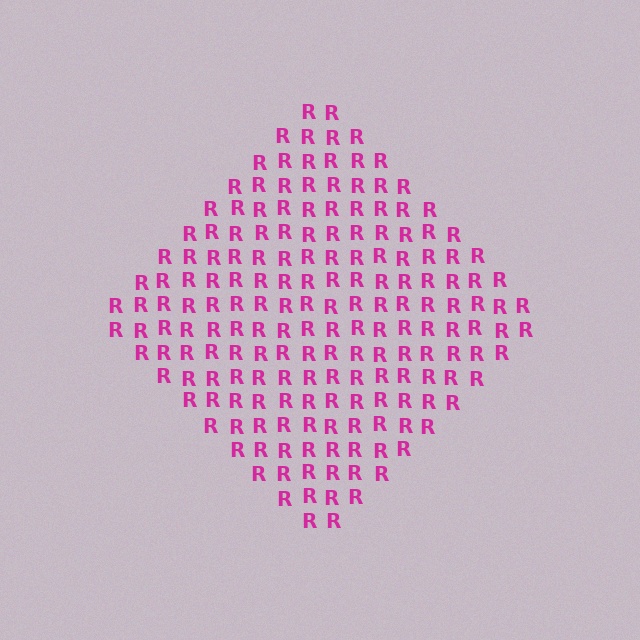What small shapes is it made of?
It is made of small letter R's.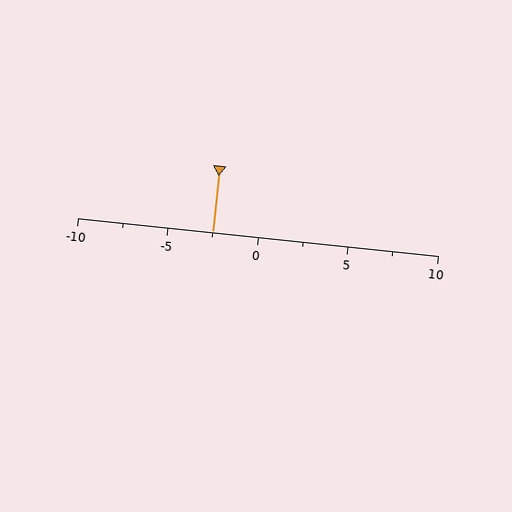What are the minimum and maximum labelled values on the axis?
The axis runs from -10 to 10.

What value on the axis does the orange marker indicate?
The marker indicates approximately -2.5.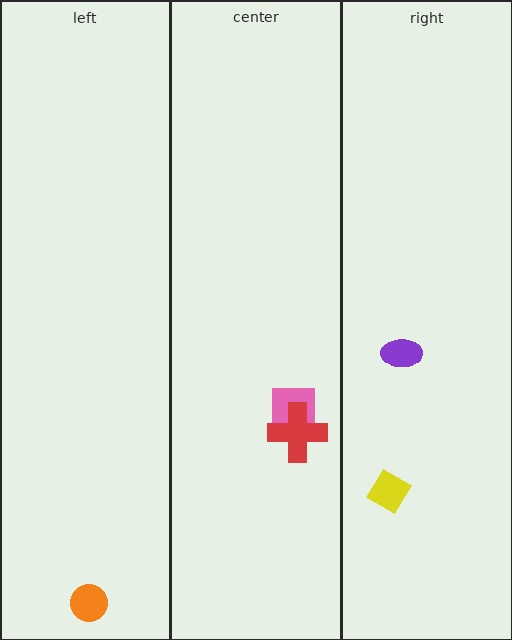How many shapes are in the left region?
1.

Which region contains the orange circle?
The left region.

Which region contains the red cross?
The center region.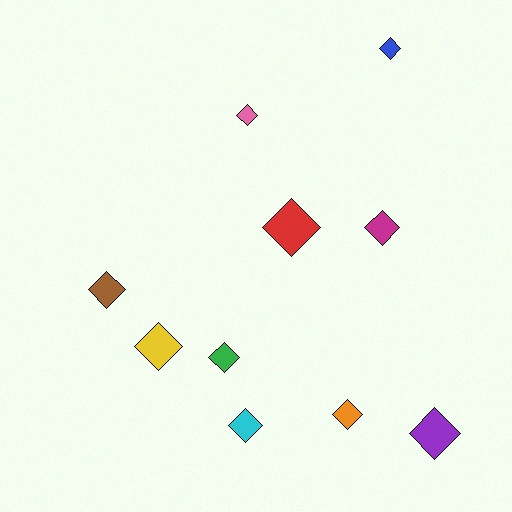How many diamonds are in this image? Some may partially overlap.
There are 10 diamonds.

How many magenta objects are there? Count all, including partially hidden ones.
There is 1 magenta object.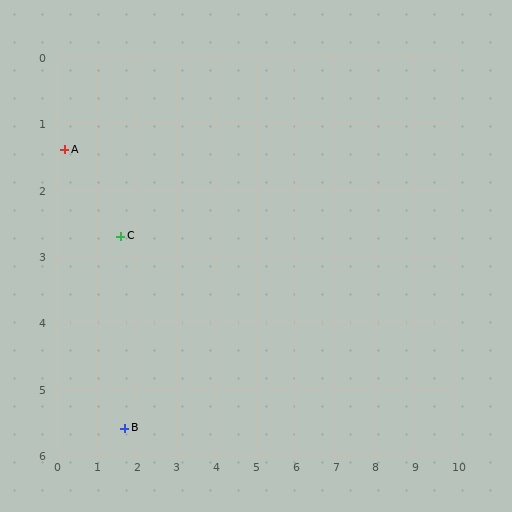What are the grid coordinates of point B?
Point B is at approximately (1.7, 5.6).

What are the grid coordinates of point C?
Point C is at approximately (1.6, 2.7).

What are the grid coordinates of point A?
Point A is at approximately (0.2, 1.4).